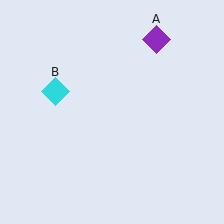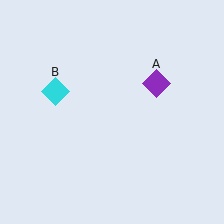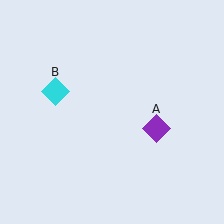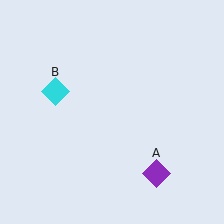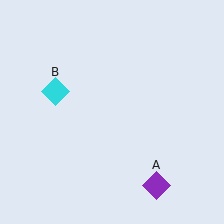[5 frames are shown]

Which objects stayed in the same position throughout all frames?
Cyan diamond (object B) remained stationary.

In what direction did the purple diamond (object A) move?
The purple diamond (object A) moved down.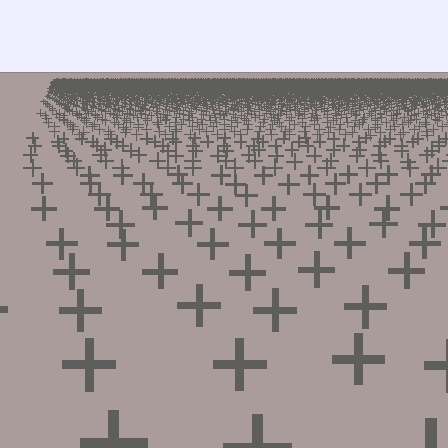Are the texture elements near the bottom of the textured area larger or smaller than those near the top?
Larger. Near the bottom, elements are closer to the viewer and appear at a bigger on-screen size.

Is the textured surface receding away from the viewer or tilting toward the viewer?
The surface is receding away from the viewer. Texture elements get smaller and denser toward the top.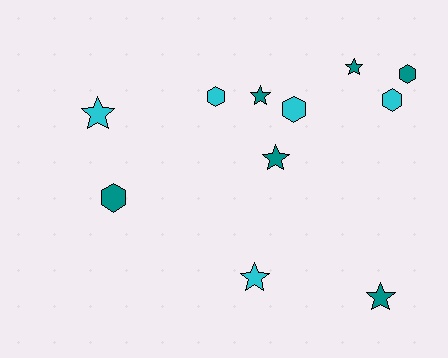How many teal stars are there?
There are 4 teal stars.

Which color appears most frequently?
Teal, with 6 objects.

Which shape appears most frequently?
Star, with 6 objects.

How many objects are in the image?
There are 11 objects.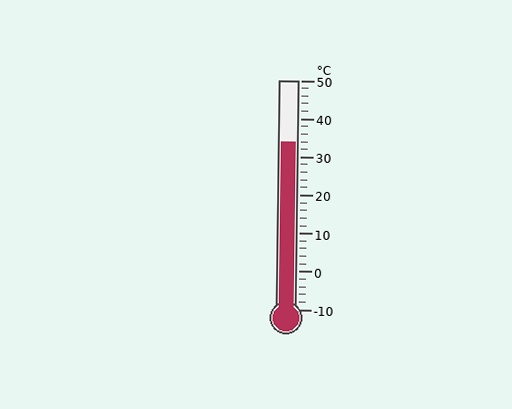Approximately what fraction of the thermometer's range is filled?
The thermometer is filled to approximately 75% of its range.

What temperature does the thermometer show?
The thermometer shows approximately 34°C.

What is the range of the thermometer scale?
The thermometer scale ranges from -10°C to 50°C.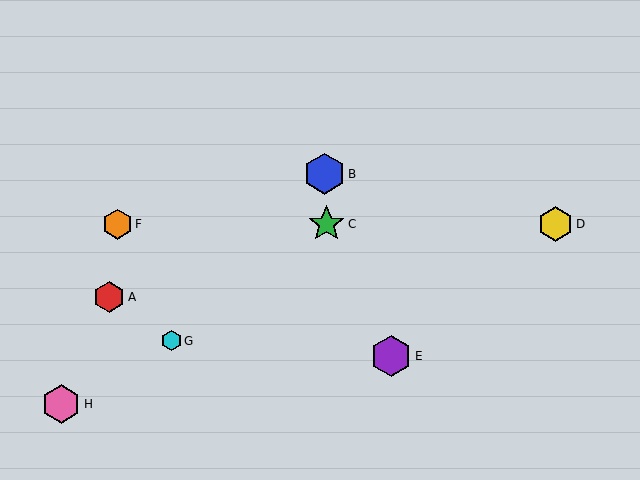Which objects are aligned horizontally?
Objects C, D, F are aligned horizontally.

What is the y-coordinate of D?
Object D is at y≈224.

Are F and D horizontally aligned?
Yes, both are at y≈224.